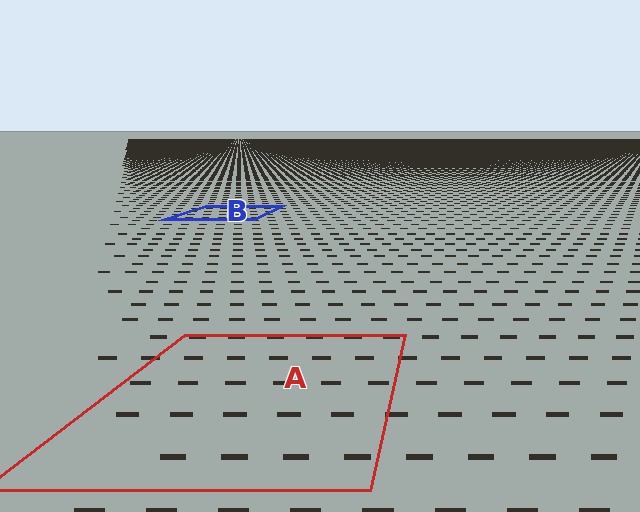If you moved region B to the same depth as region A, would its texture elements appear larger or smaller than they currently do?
They would appear larger. At a closer depth, the same texture elements are projected at a bigger on-screen size.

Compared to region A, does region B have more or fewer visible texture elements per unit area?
Region B has more texture elements per unit area — they are packed more densely because it is farther away.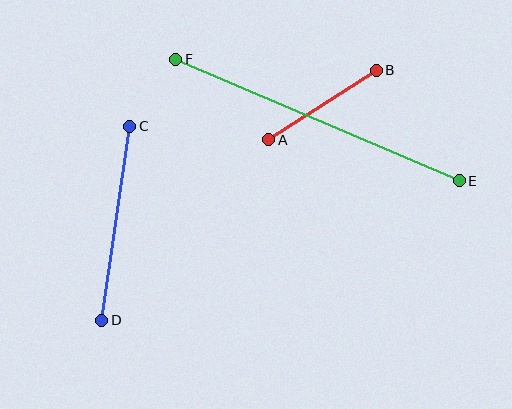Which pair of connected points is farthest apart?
Points E and F are farthest apart.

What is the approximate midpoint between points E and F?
The midpoint is at approximately (317, 120) pixels.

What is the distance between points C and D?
The distance is approximately 196 pixels.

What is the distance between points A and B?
The distance is approximately 128 pixels.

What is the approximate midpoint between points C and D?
The midpoint is at approximately (116, 223) pixels.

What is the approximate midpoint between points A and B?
The midpoint is at approximately (323, 105) pixels.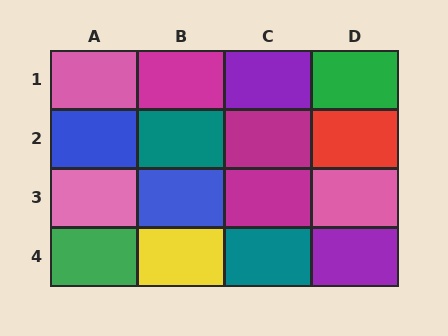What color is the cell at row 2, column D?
Red.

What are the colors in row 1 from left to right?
Pink, magenta, purple, green.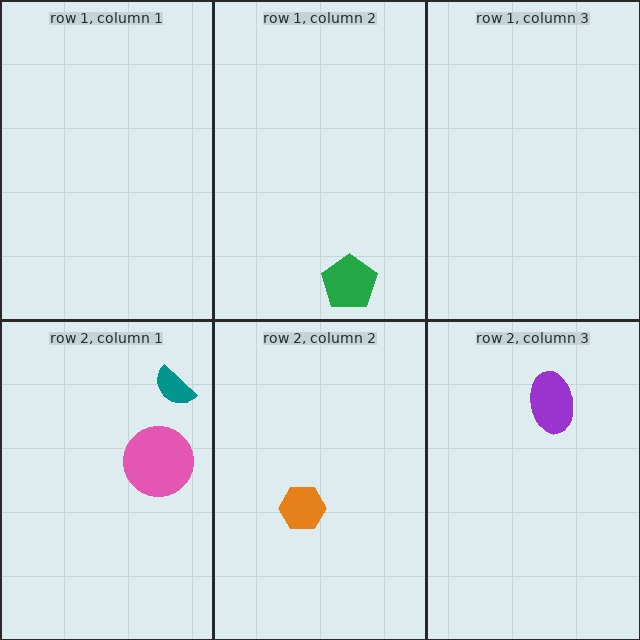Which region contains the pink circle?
The row 2, column 1 region.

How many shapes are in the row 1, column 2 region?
1.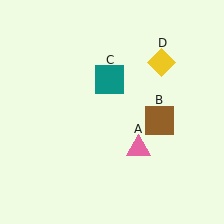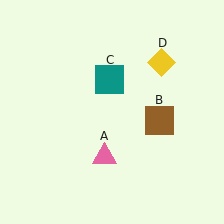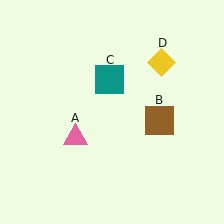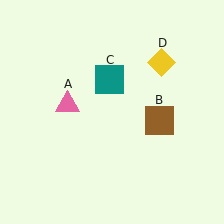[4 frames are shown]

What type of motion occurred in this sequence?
The pink triangle (object A) rotated clockwise around the center of the scene.